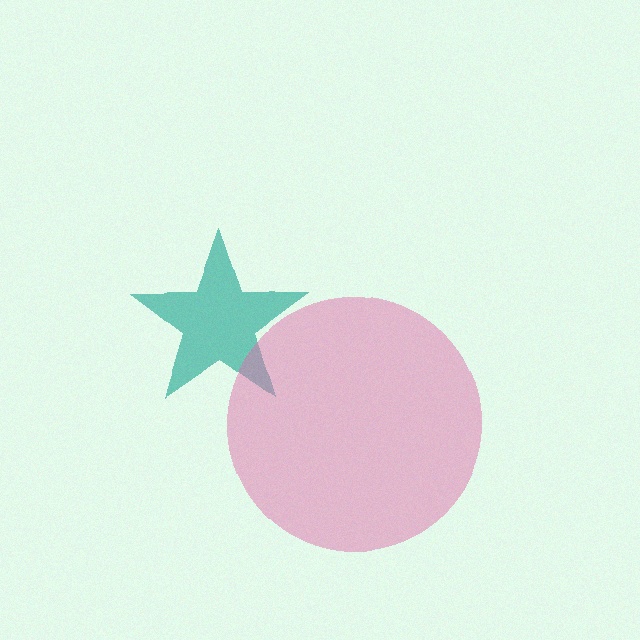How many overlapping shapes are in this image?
There are 2 overlapping shapes in the image.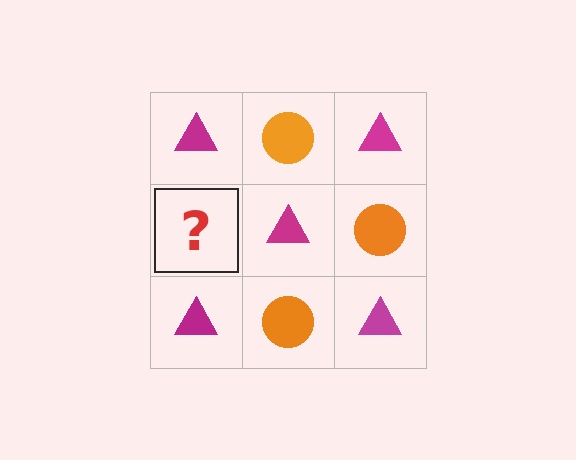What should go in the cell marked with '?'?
The missing cell should contain an orange circle.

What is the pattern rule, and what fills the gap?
The rule is that it alternates magenta triangle and orange circle in a checkerboard pattern. The gap should be filled with an orange circle.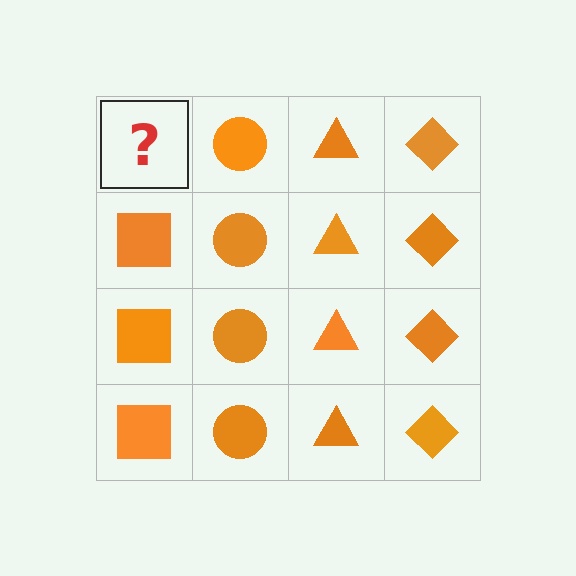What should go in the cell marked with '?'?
The missing cell should contain an orange square.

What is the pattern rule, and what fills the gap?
The rule is that each column has a consistent shape. The gap should be filled with an orange square.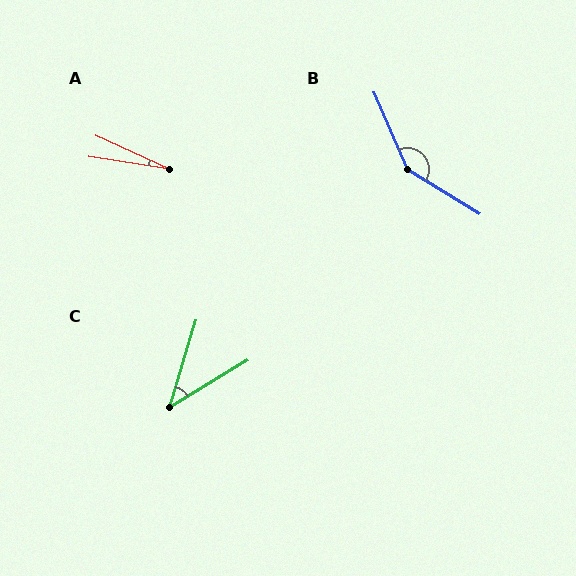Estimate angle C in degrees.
Approximately 42 degrees.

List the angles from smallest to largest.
A (15°), C (42°), B (145°).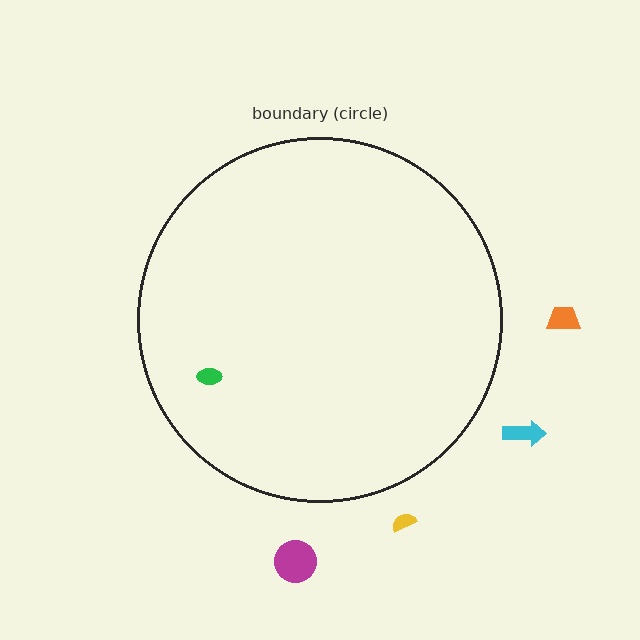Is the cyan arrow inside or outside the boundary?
Outside.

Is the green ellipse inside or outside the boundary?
Inside.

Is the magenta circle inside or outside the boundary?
Outside.